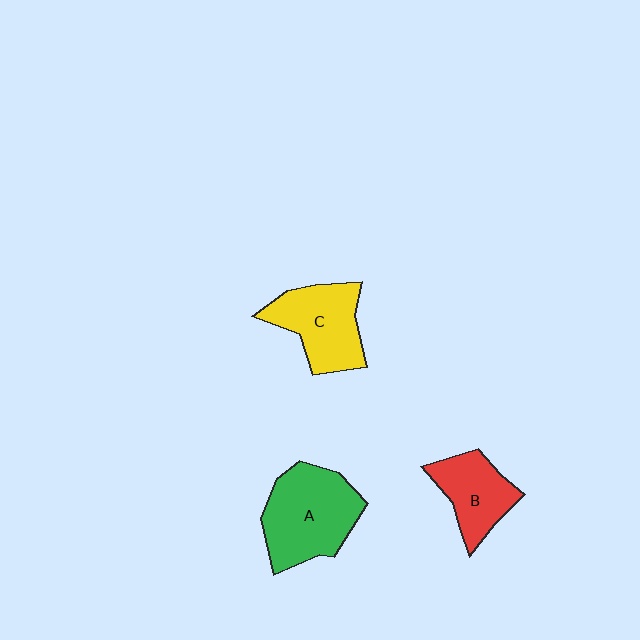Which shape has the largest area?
Shape A (green).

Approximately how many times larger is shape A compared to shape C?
Approximately 1.2 times.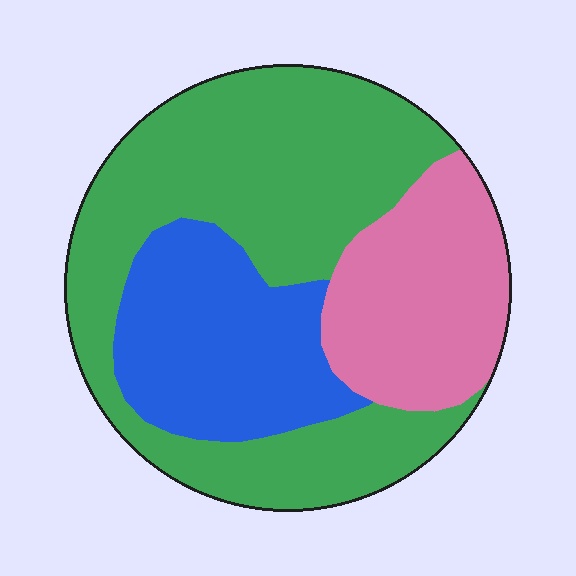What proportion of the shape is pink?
Pink covers roughly 25% of the shape.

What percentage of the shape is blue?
Blue covers roughly 25% of the shape.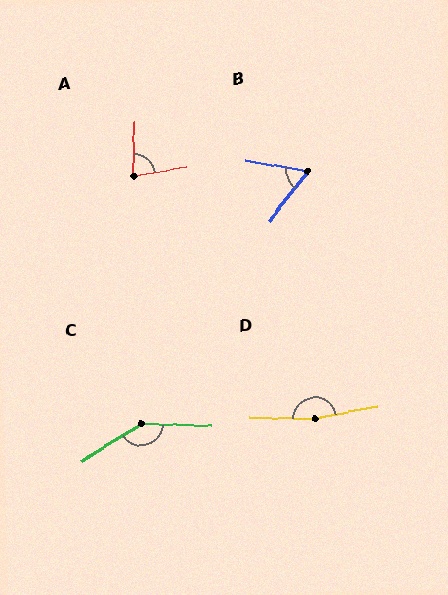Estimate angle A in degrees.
Approximately 79 degrees.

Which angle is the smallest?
B, at approximately 63 degrees.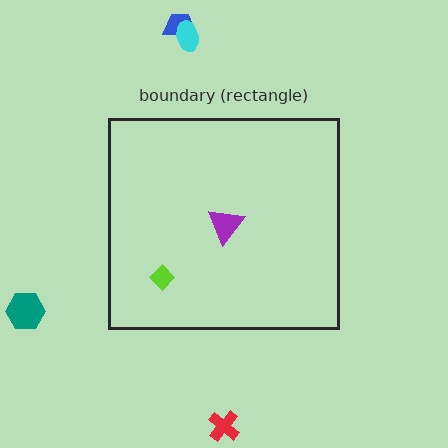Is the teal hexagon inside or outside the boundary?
Outside.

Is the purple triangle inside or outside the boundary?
Inside.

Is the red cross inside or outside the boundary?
Outside.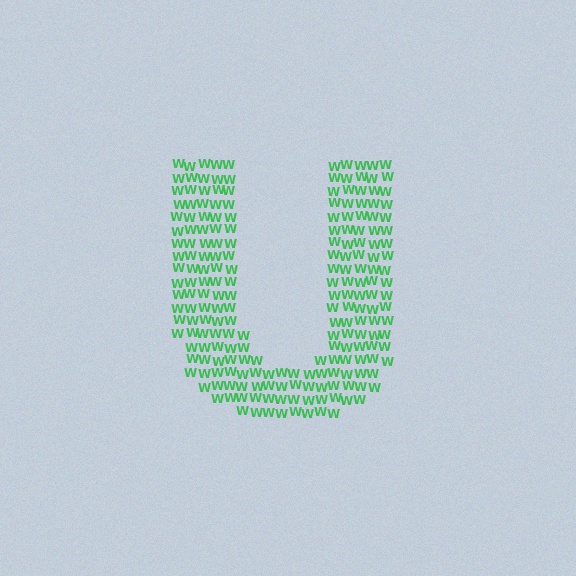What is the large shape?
The large shape is the letter U.